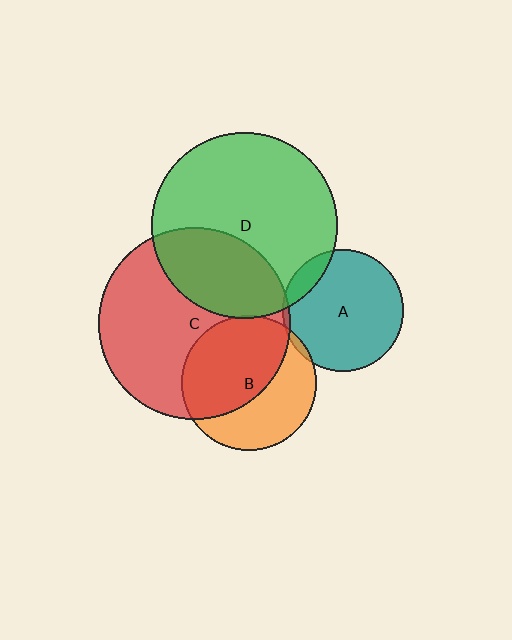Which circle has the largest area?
Circle C (red).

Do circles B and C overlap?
Yes.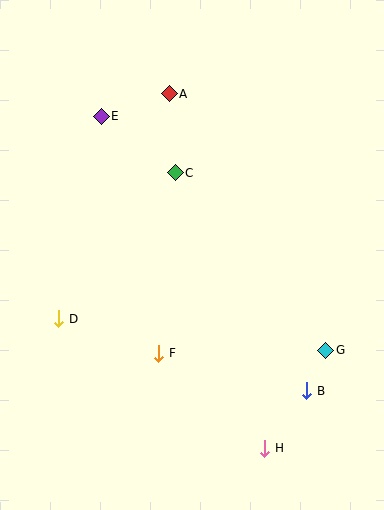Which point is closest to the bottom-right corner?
Point H is closest to the bottom-right corner.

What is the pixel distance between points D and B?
The distance between D and B is 258 pixels.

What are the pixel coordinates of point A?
Point A is at (169, 94).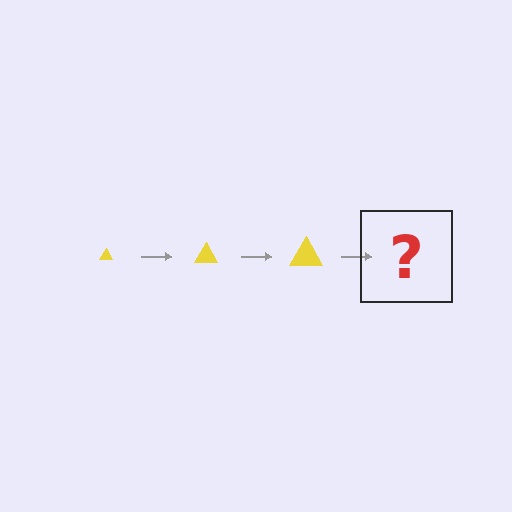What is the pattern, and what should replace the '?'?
The pattern is that the triangle gets progressively larger each step. The '?' should be a yellow triangle, larger than the previous one.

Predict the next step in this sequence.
The next step is a yellow triangle, larger than the previous one.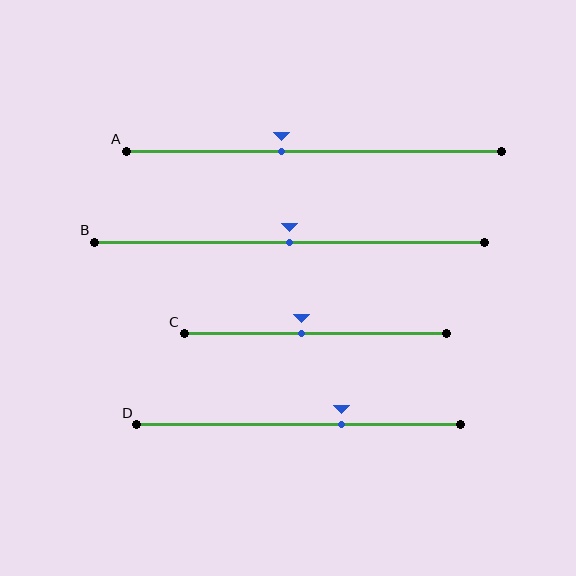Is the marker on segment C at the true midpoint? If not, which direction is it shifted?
No, the marker on segment C is shifted to the left by about 5% of the segment length.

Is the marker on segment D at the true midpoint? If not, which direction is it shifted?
No, the marker on segment D is shifted to the right by about 13% of the segment length.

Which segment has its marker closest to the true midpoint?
Segment B has its marker closest to the true midpoint.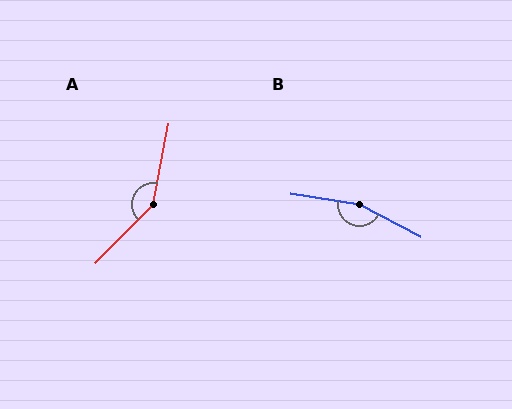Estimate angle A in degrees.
Approximately 146 degrees.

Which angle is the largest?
B, at approximately 162 degrees.